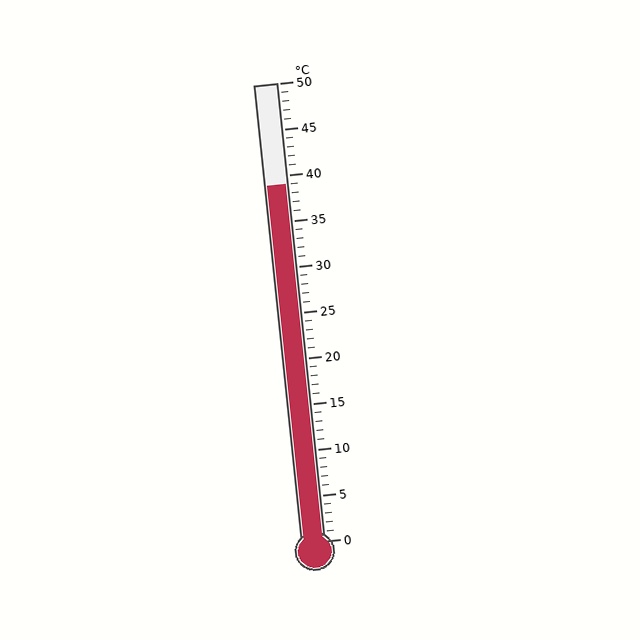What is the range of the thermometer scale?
The thermometer scale ranges from 0°C to 50°C.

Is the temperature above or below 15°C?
The temperature is above 15°C.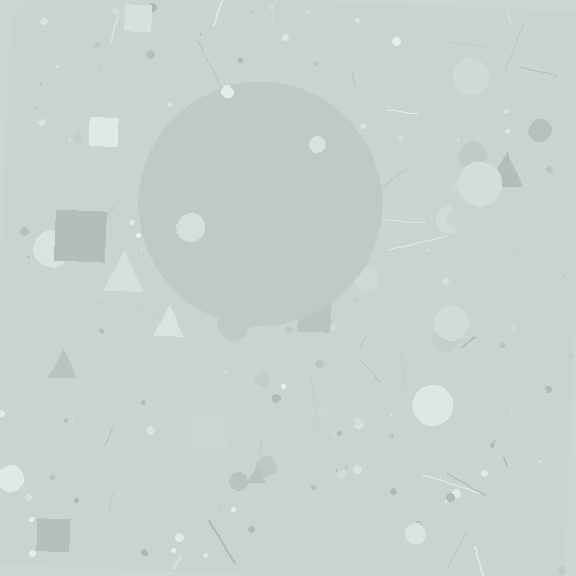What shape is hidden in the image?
A circle is hidden in the image.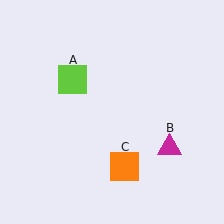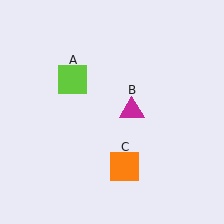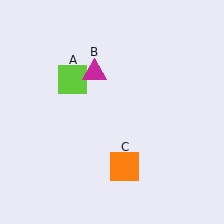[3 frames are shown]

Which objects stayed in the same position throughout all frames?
Lime square (object A) and orange square (object C) remained stationary.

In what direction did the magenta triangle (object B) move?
The magenta triangle (object B) moved up and to the left.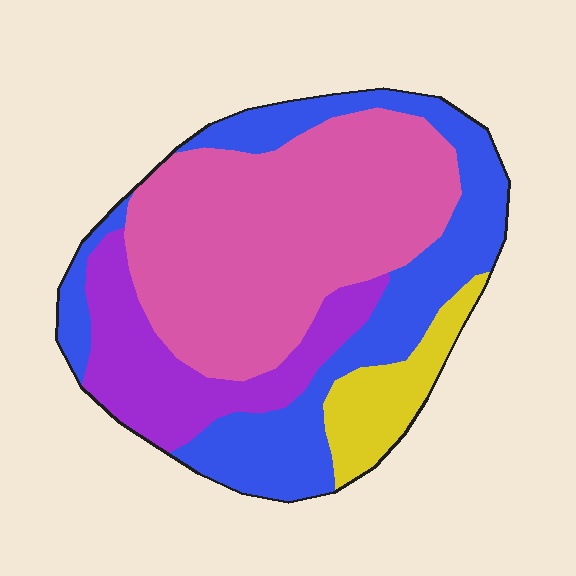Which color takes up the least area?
Yellow, at roughly 10%.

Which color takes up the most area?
Pink, at roughly 45%.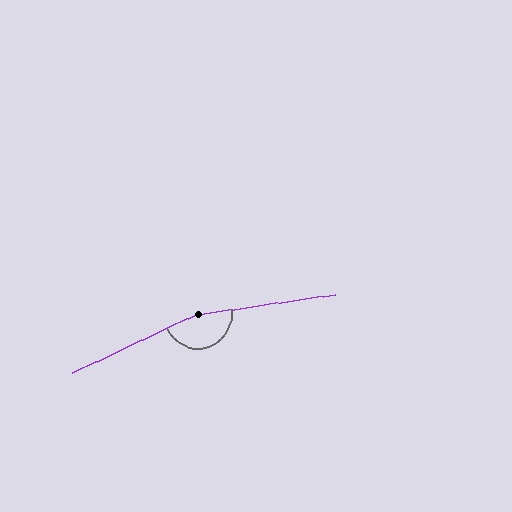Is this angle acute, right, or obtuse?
It is obtuse.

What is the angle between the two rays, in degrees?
Approximately 163 degrees.